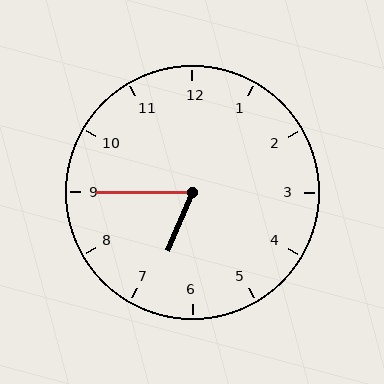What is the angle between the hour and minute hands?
Approximately 68 degrees.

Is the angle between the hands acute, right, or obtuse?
It is acute.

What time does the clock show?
6:45.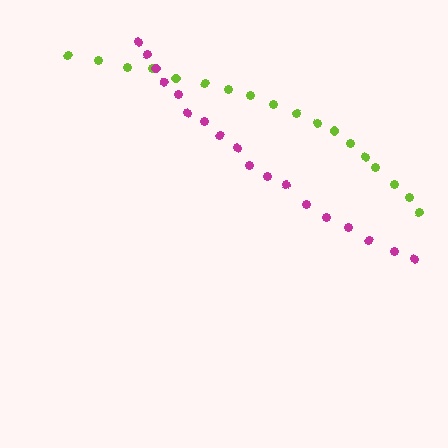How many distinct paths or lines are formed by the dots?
There are 2 distinct paths.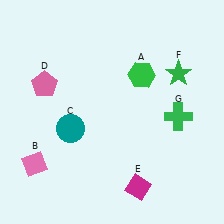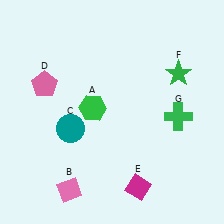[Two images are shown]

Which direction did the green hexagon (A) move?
The green hexagon (A) moved left.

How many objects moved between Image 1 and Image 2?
2 objects moved between the two images.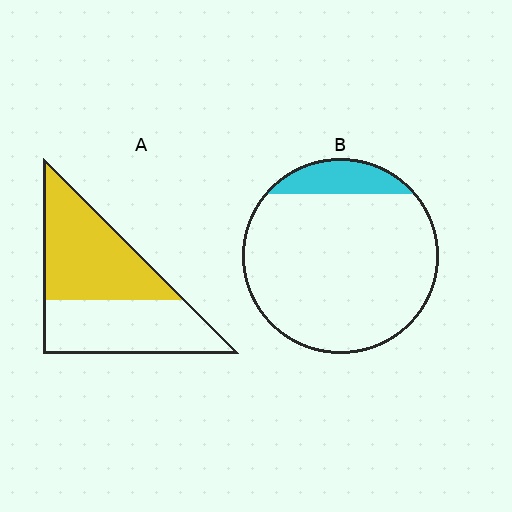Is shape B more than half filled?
No.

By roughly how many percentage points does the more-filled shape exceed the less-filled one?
By roughly 40 percentage points (A over B).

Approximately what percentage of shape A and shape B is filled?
A is approximately 55% and B is approximately 15%.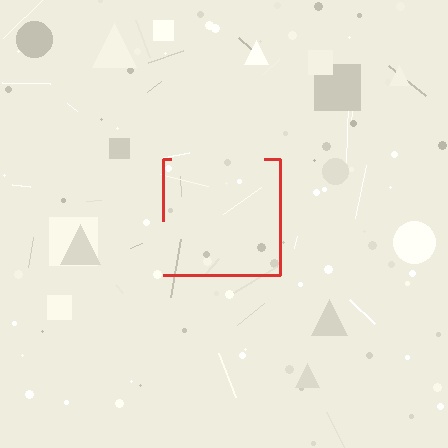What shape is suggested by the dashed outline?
The dashed outline suggests a square.